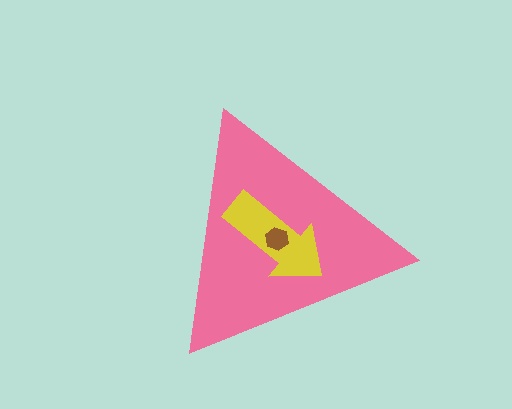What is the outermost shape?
The pink triangle.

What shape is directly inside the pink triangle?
The yellow arrow.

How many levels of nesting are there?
3.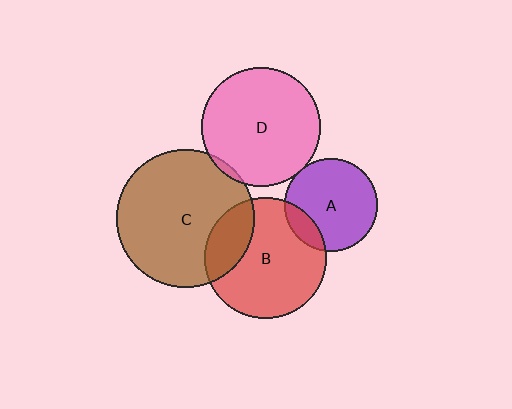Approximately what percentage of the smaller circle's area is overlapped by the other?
Approximately 5%.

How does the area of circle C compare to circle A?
Approximately 2.2 times.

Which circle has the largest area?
Circle C (brown).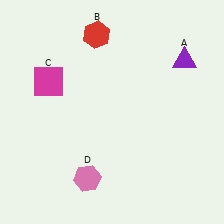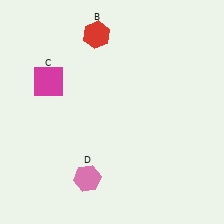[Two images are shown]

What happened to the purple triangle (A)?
The purple triangle (A) was removed in Image 2. It was in the top-right area of Image 1.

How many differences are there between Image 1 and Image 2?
There is 1 difference between the two images.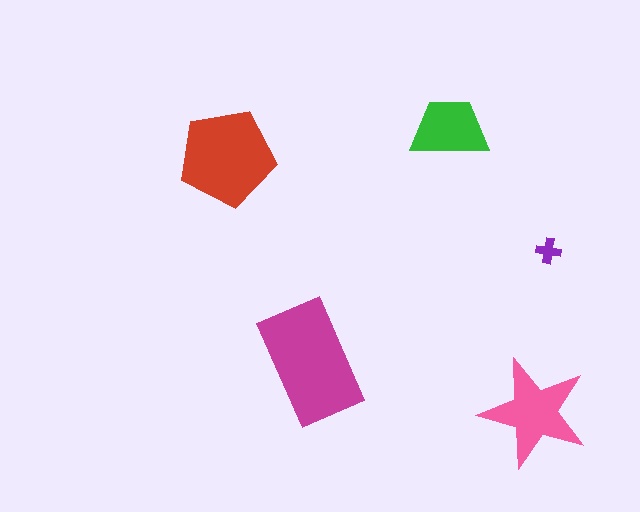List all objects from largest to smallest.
The magenta rectangle, the red pentagon, the pink star, the green trapezoid, the purple cross.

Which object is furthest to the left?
The red pentagon is leftmost.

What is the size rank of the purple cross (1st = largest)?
5th.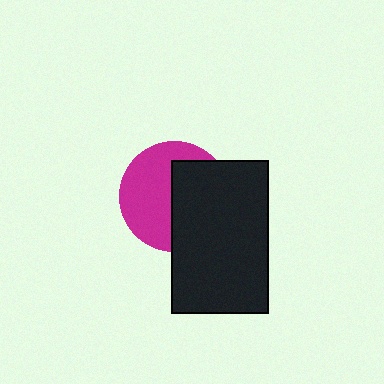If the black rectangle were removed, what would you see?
You would see the complete magenta circle.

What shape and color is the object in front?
The object in front is a black rectangle.